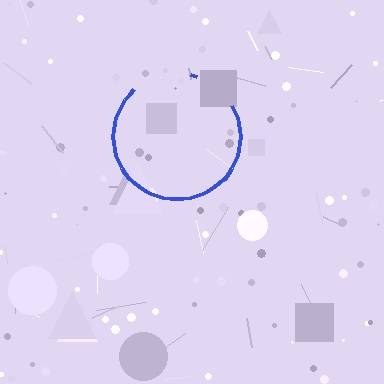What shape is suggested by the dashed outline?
The dashed outline suggests a circle.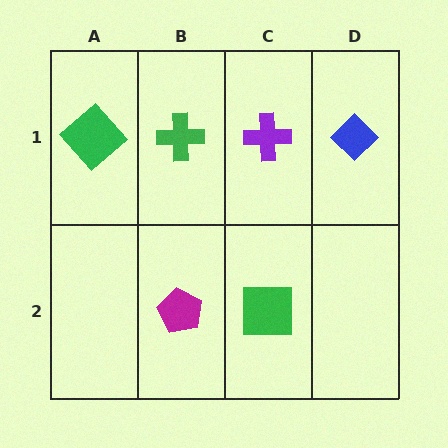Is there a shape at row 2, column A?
No, that cell is empty.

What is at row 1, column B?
A green cross.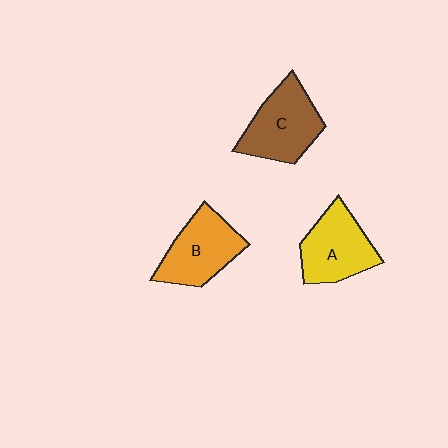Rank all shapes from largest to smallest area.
From largest to smallest: C (brown), B (orange), A (yellow).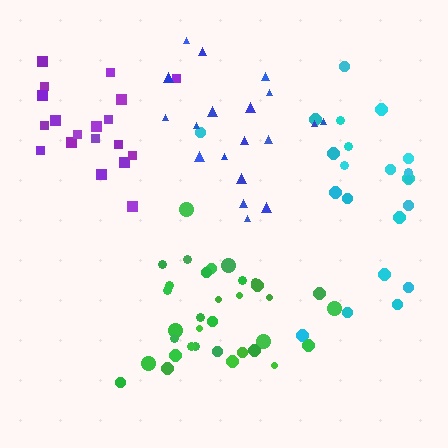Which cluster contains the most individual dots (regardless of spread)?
Green (34).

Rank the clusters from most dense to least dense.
green, purple, blue, cyan.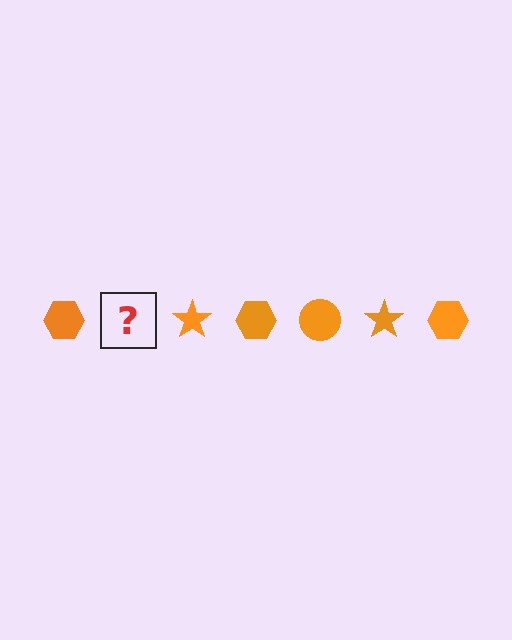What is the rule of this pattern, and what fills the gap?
The rule is that the pattern cycles through hexagon, circle, star shapes in orange. The gap should be filled with an orange circle.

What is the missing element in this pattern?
The missing element is an orange circle.